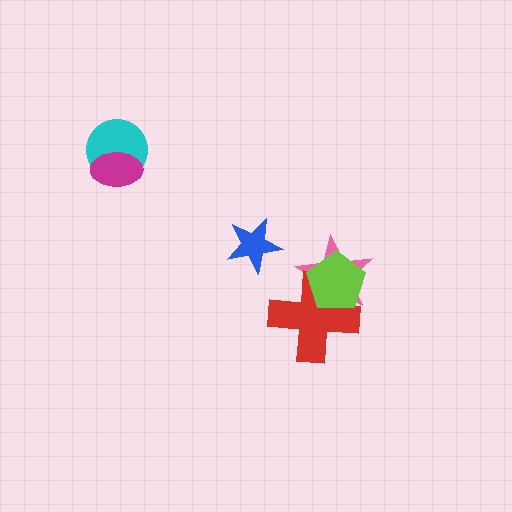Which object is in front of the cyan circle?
The magenta ellipse is in front of the cyan circle.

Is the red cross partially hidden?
Yes, it is partially covered by another shape.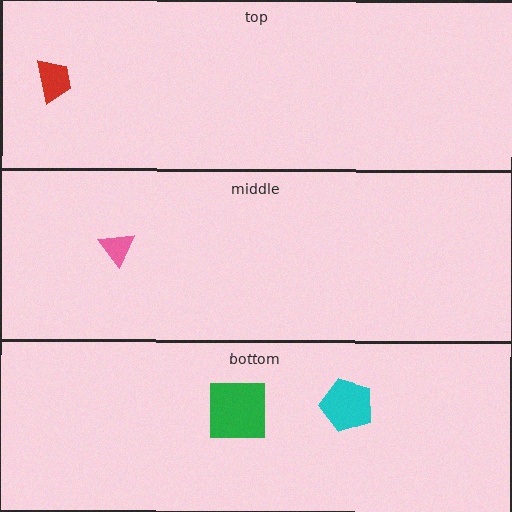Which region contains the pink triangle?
The middle region.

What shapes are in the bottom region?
The cyan pentagon, the green square.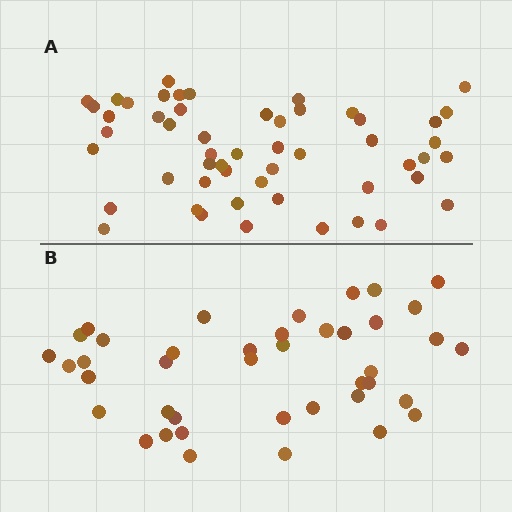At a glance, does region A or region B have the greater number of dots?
Region A (the top region) has more dots.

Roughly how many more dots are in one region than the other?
Region A has roughly 12 or so more dots than region B.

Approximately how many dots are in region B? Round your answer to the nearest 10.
About 40 dots. (The exact count is 41, which rounds to 40.)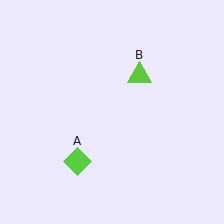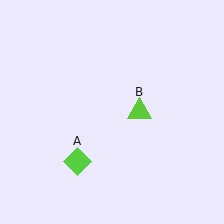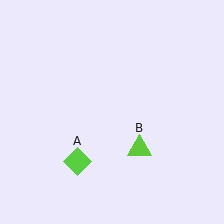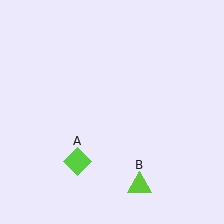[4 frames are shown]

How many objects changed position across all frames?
1 object changed position: lime triangle (object B).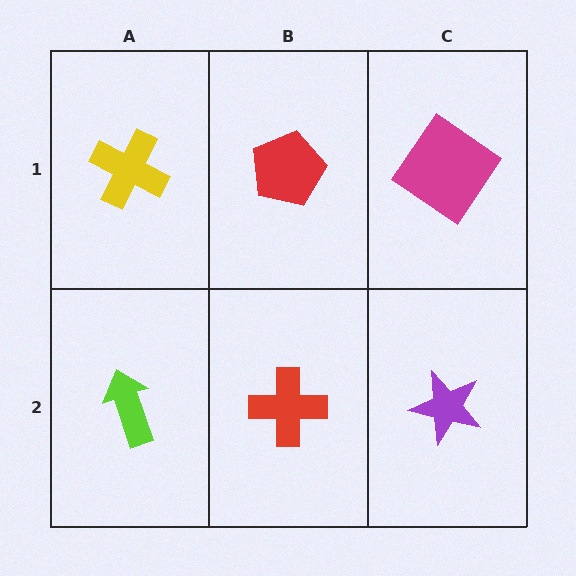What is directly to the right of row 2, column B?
A purple star.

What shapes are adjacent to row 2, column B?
A red pentagon (row 1, column B), a lime arrow (row 2, column A), a purple star (row 2, column C).